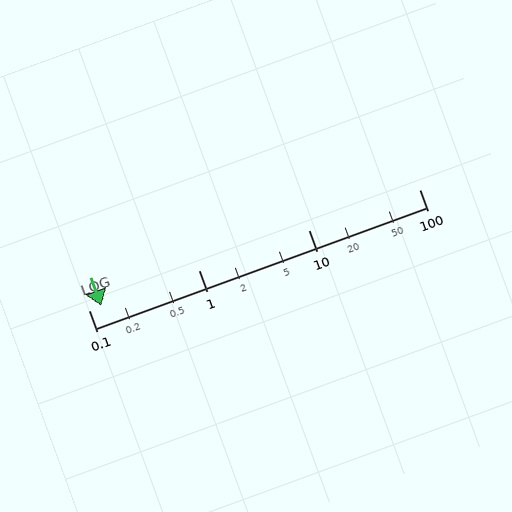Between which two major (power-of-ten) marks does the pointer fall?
The pointer is between 0.1 and 1.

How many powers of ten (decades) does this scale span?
The scale spans 3 decades, from 0.1 to 100.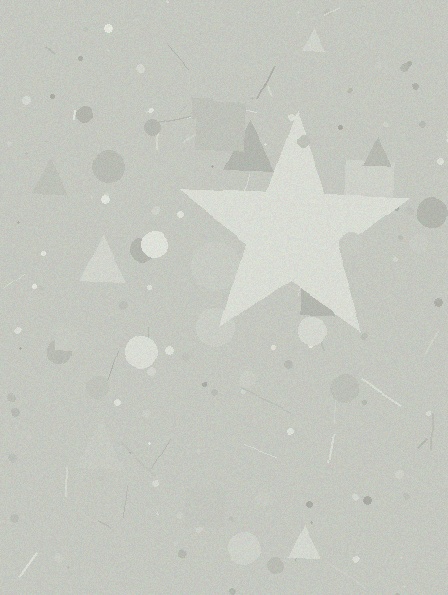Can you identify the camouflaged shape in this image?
The camouflaged shape is a star.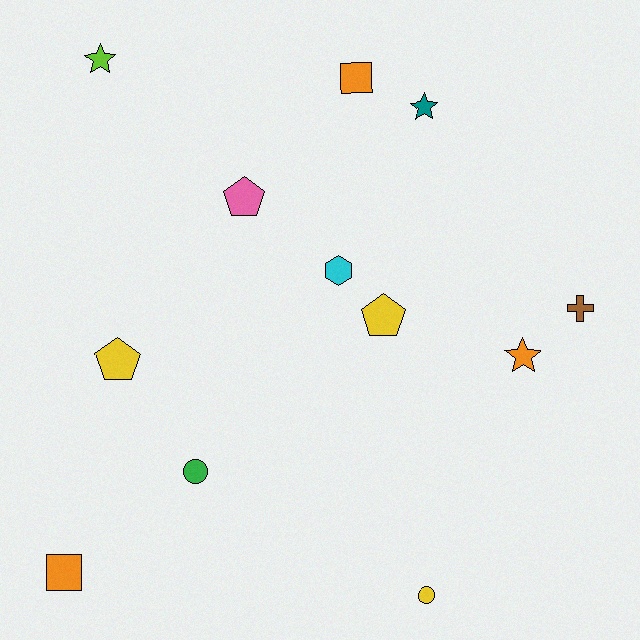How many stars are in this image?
There are 3 stars.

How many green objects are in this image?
There is 1 green object.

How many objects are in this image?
There are 12 objects.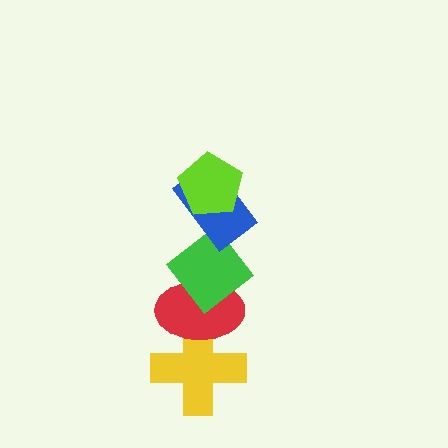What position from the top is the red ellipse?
The red ellipse is 4th from the top.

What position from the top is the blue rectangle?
The blue rectangle is 2nd from the top.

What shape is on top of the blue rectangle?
The lime pentagon is on top of the blue rectangle.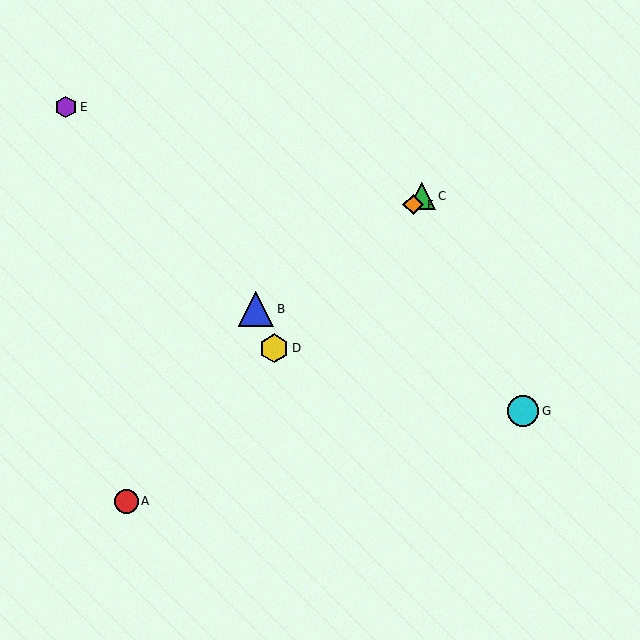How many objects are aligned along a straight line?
4 objects (A, C, D, F) are aligned along a straight line.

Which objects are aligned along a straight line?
Objects A, C, D, F are aligned along a straight line.